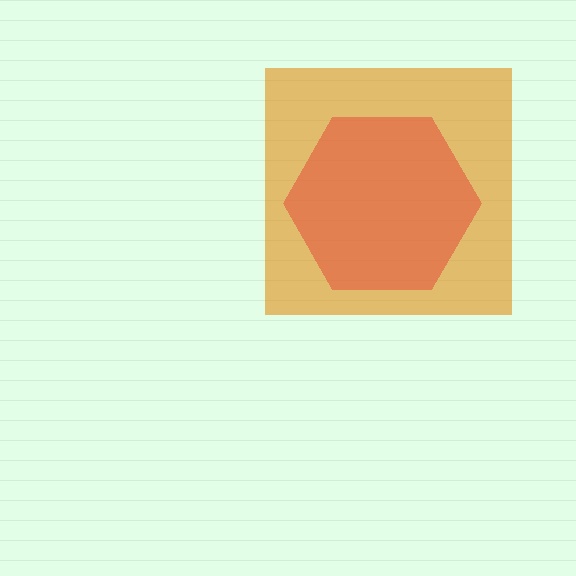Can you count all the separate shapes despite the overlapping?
Yes, there are 2 separate shapes.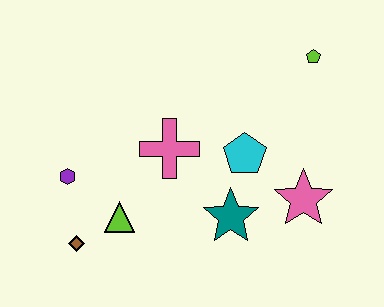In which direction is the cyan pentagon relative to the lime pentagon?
The cyan pentagon is below the lime pentagon.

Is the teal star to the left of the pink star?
Yes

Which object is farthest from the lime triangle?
The lime pentagon is farthest from the lime triangle.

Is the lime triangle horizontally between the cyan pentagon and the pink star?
No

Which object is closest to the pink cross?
The cyan pentagon is closest to the pink cross.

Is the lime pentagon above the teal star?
Yes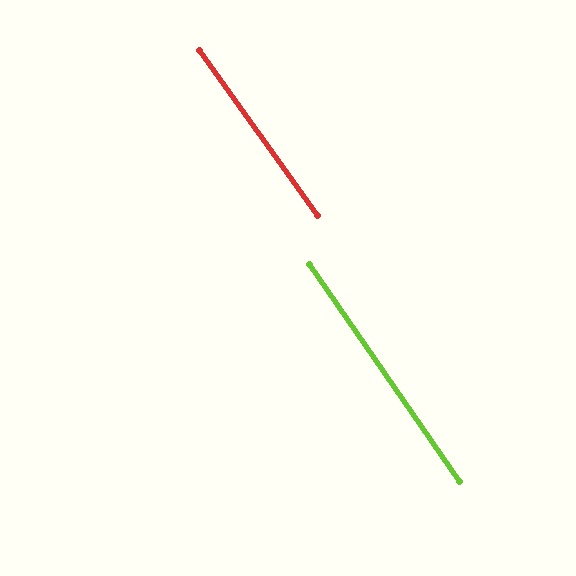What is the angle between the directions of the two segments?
Approximately 1 degree.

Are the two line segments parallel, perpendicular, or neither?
Parallel — their directions differ by only 0.9°.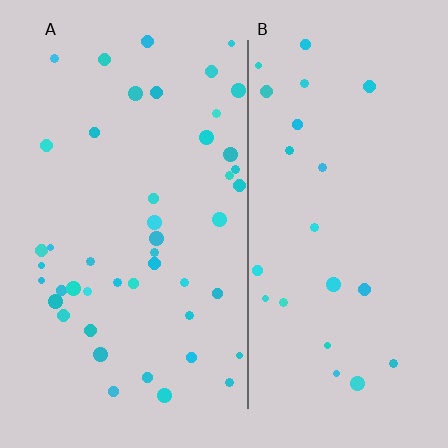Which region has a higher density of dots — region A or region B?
A (the left).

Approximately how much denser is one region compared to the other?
Approximately 1.9× — region A over region B.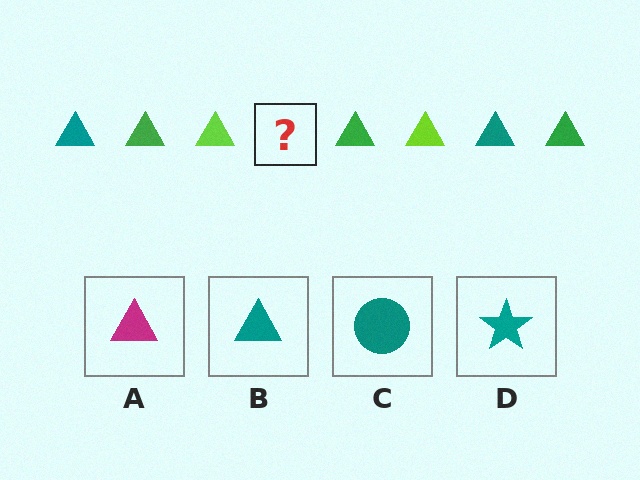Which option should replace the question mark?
Option B.